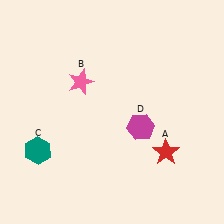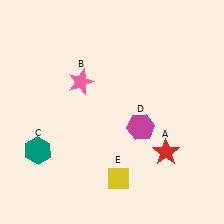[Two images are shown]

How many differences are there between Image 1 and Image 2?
There is 1 difference between the two images.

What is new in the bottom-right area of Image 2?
A yellow diamond (E) was added in the bottom-right area of Image 2.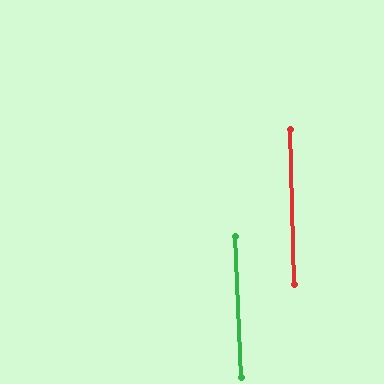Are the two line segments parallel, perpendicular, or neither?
Parallel — their directions differ by only 0.6°.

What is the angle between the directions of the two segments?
Approximately 1 degree.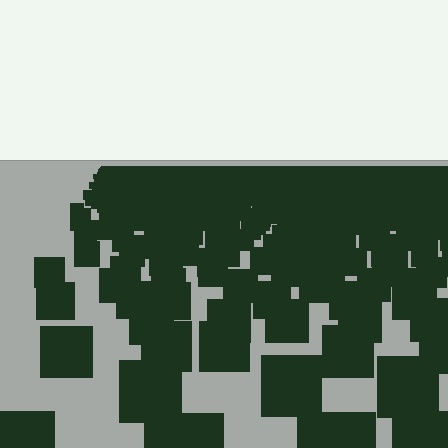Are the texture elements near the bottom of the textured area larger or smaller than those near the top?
Larger. Near the bottom, elements are closer to the viewer and appear at a bigger on-screen size.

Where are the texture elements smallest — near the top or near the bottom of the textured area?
Near the top.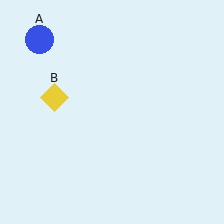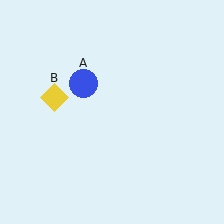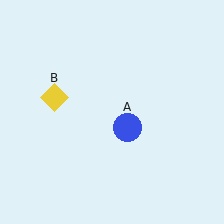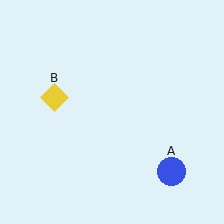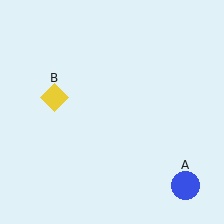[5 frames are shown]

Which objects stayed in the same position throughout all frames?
Yellow diamond (object B) remained stationary.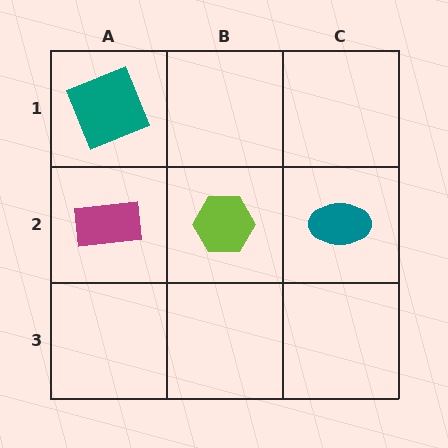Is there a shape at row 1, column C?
No, that cell is empty.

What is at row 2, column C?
A teal ellipse.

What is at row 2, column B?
A lime hexagon.